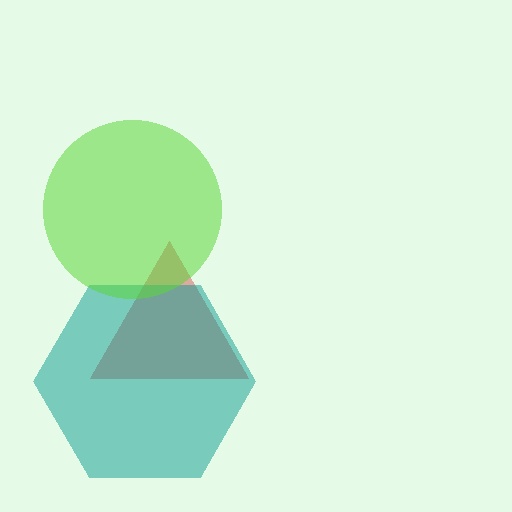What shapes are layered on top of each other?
The layered shapes are: a red triangle, a teal hexagon, a lime circle.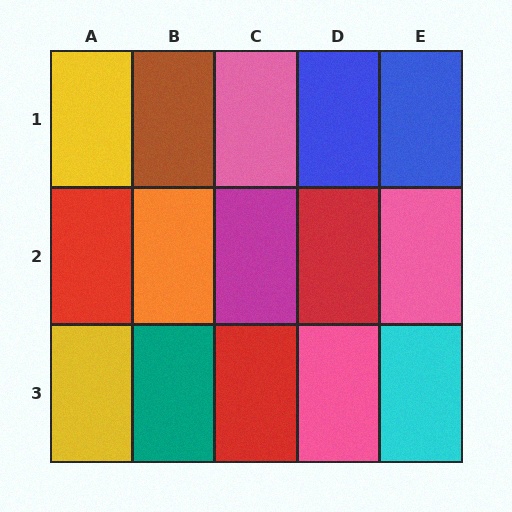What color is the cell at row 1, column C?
Pink.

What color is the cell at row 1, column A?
Yellow.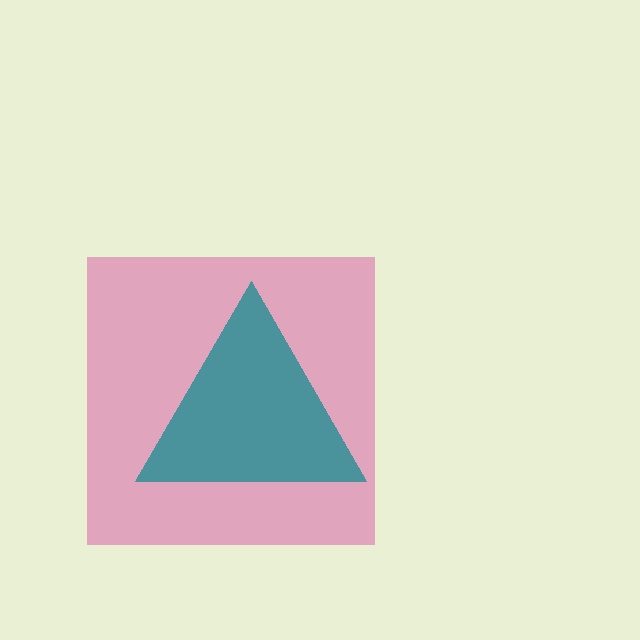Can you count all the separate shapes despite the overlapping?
Yes, there are 2 separate shapes.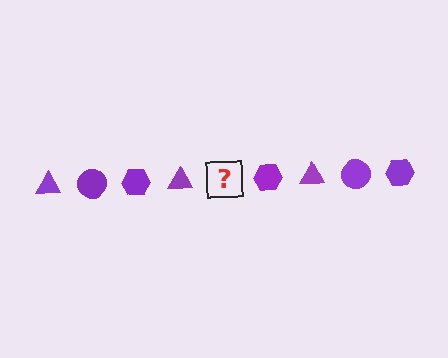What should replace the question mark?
The question mark should be replaced with a purple circle.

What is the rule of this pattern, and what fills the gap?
The rule is that the pattern cycles through triangle, circle, hexagon shapes in purple. The gap should be filled with a purple circle.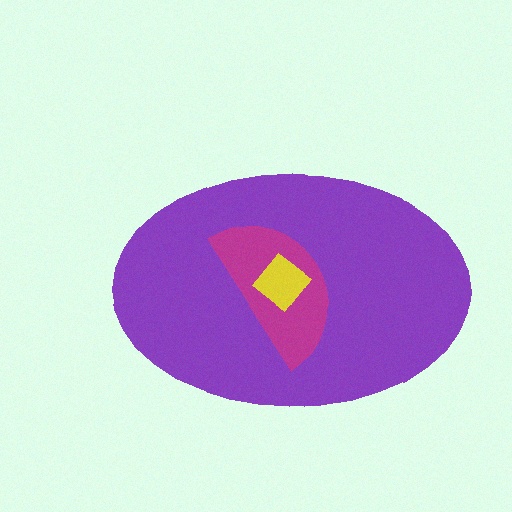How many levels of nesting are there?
3.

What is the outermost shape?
The purple ellipse.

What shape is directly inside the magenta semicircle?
The yellow diamond.